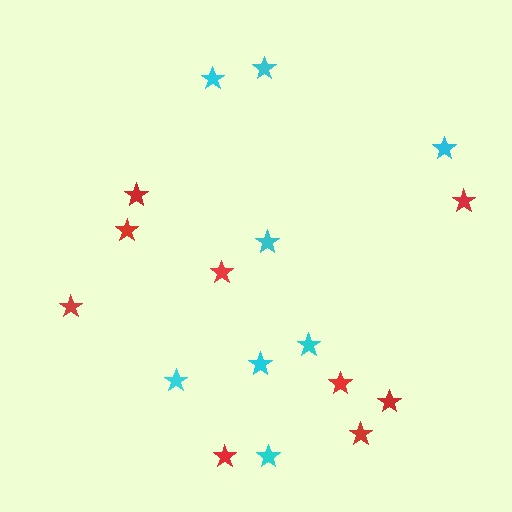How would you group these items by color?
There are 2 groups: one group of red stars (9) and one group of cyan stars (8).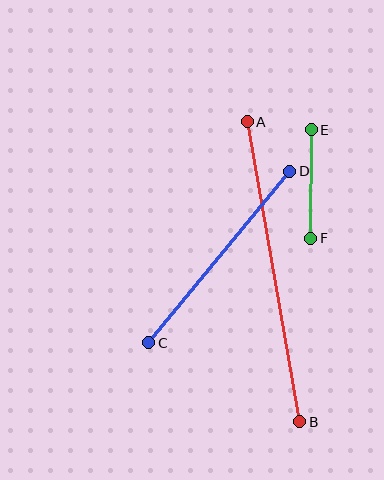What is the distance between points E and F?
The distance is approximately 109 pixels.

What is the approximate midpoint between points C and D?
The midpoint is at approximately (219, 257) pixels.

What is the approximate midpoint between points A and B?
The midpoint is at approximately (273, 272) pixels.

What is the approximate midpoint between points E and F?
The midpoint is at approximately (311, 184) pixels.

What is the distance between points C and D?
The distance is approximately 222 pixels.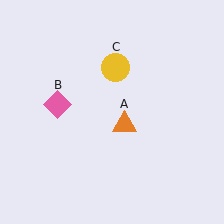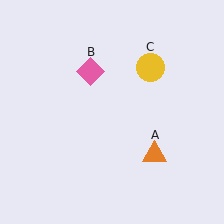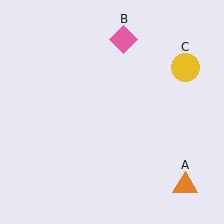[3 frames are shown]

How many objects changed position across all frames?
3 objects changed position: orange triangle (object A), pink diamond (object B), yellow circle (object C).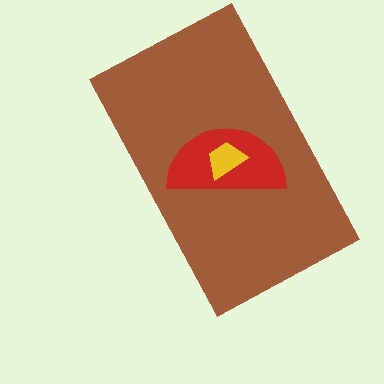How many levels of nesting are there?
3.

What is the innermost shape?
The yellow trapezoid.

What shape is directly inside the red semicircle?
The yellow trapezoid.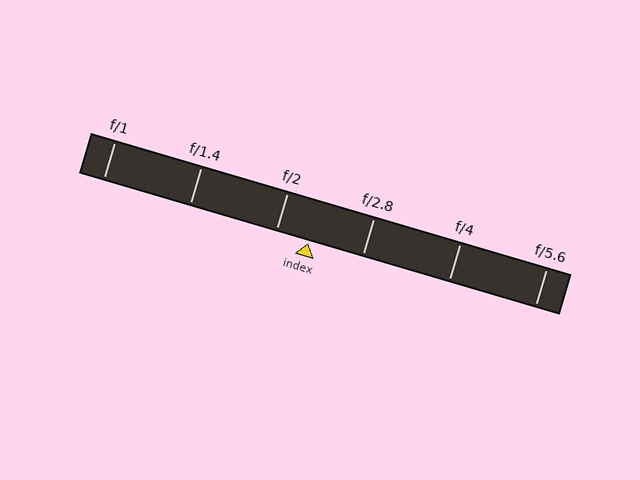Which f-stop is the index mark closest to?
The index mark is closest to f/2.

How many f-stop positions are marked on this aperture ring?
There are 6 f-stop positions marked.